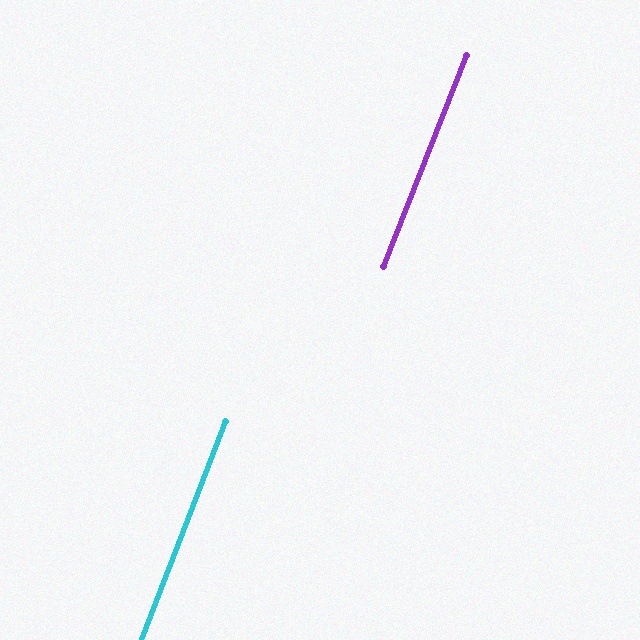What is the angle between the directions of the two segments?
Approximately 0 degrees.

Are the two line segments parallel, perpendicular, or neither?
Parallel — their directions differ by only 0.4°.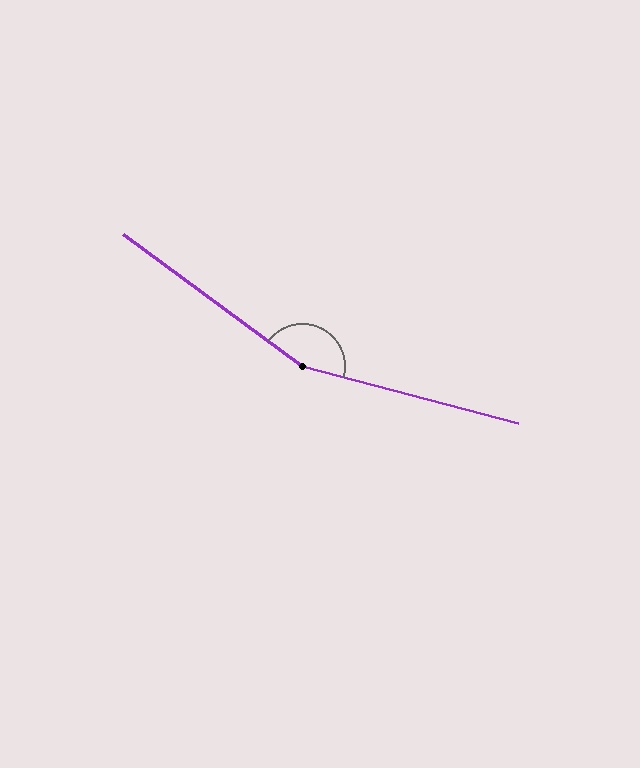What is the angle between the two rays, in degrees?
Approximately 159 degrees.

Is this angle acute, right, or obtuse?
It is obtuse.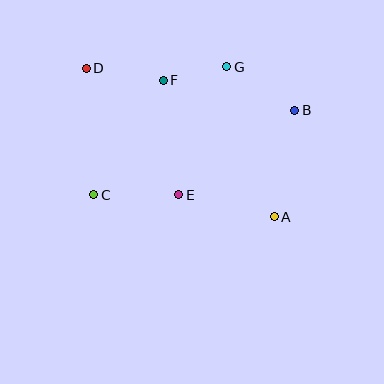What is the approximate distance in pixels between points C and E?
The distance between C and E is approximately 85 pixels.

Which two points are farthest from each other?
Points A and D are farthest from each other.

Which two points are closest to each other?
Points F and G are closest to each other.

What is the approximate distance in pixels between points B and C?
The distance between B and C is approximately 218 pixels.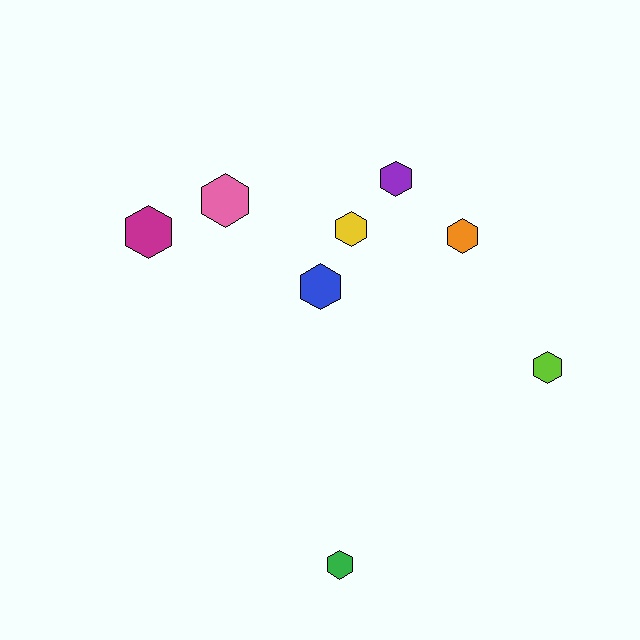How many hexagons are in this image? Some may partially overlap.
There are 8 hexagons.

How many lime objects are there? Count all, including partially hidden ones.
There is 1 lime object.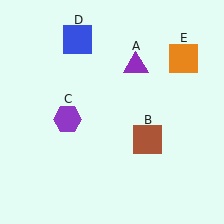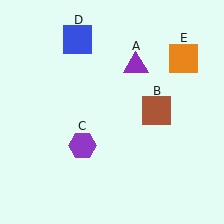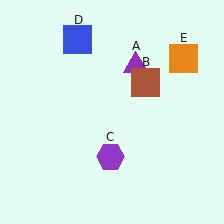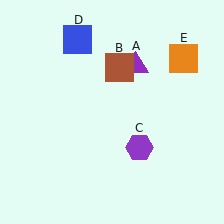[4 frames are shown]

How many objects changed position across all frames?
2 objects changed position: brown square (object B), purple hexagon (object C).